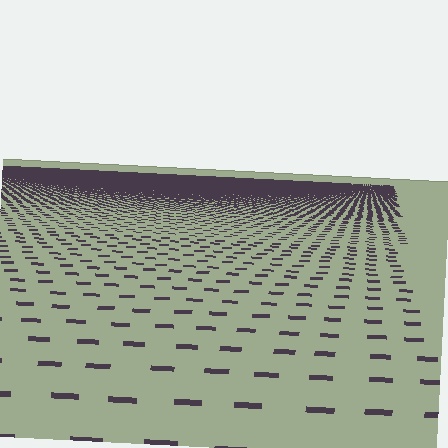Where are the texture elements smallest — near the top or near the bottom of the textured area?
Near the top.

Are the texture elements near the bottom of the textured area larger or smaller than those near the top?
Larger. Near the bottom, elements are closer to the viewer and appear at a bigger on-screen size.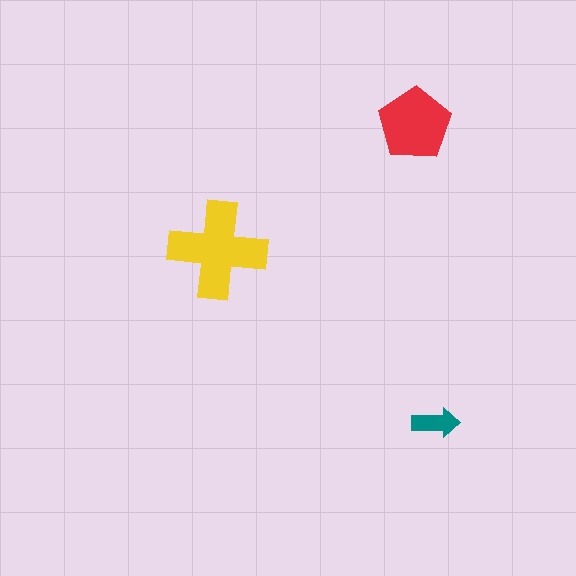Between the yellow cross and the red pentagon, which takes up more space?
The yellow cross.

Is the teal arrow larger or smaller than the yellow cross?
Smaller.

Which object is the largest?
The yellow cross.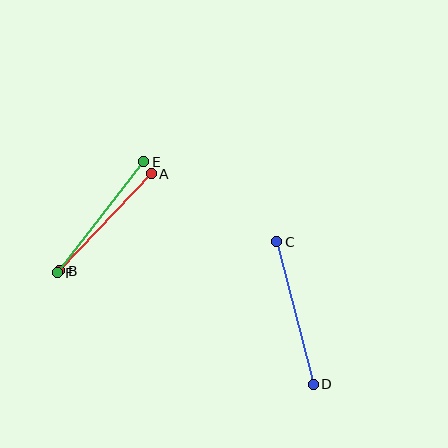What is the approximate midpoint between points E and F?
The midpoint is at approximately (101, 217) pixels.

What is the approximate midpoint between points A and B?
The midpoint is at approximately (105, 222) pixels.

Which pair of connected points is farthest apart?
Points C and D are farthest apart.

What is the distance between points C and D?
The distance is approximately 147 pixels.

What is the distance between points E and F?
The distance is approximately 141 pixels.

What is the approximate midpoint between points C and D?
The midpoint is at approximately (295, 313) pixels.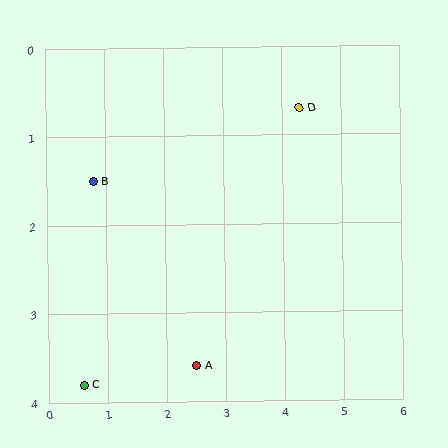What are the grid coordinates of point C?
Point C is at approximately (0.6, 3.8).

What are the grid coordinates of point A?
Point A is at approximately (2.5, 3.6).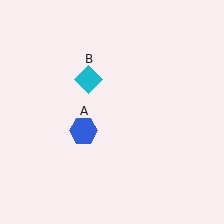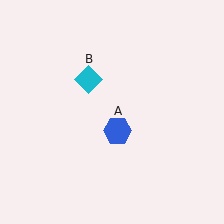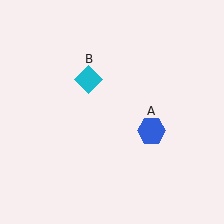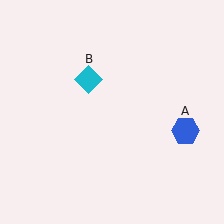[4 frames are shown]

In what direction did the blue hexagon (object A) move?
The blue hexagon (object A) moved right.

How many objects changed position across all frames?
1 object changed position: blue hexagon (object A).